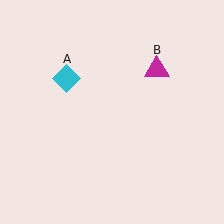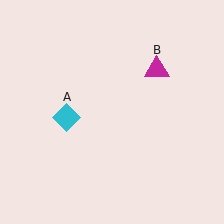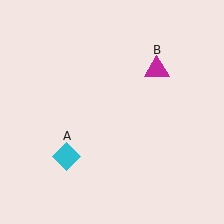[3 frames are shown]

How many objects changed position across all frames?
1 object changed position: cyan diamond (object A).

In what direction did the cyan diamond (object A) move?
The cyan diamond (object A) moved down.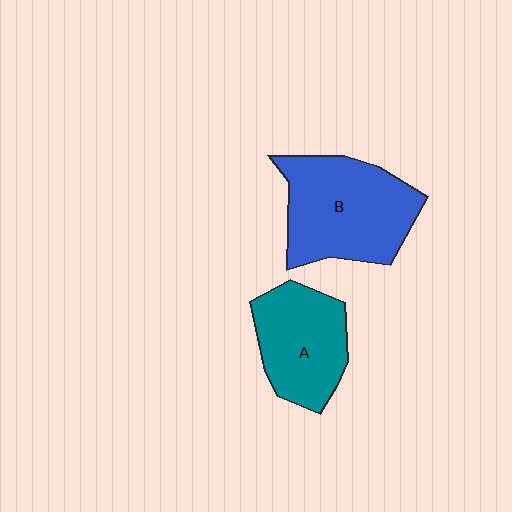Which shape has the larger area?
Shape B (blue).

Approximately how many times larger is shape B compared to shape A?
Approximately 1.3 times.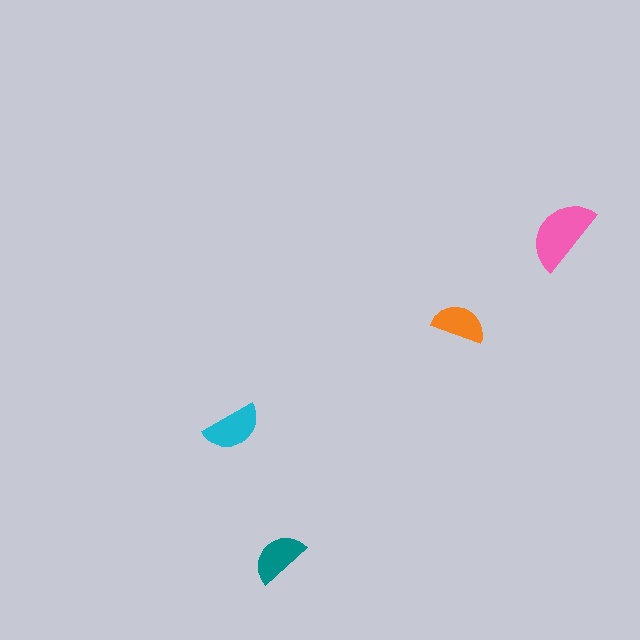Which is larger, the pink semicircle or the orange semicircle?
The pink one.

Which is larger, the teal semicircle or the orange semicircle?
The teal one.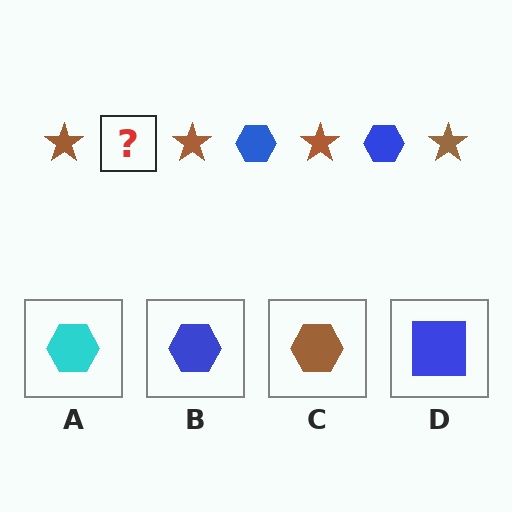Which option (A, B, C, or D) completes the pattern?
B.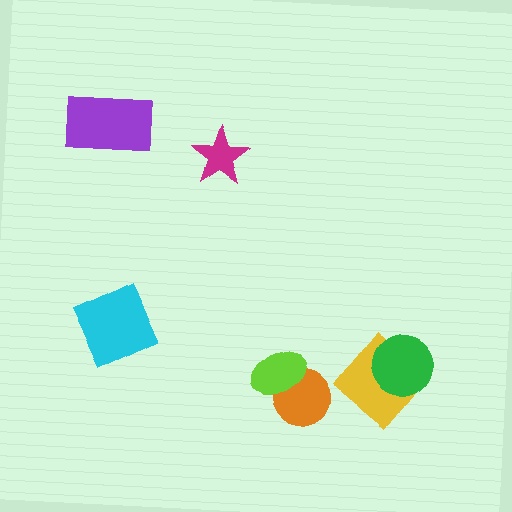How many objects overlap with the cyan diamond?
0 objects overlap with the cyan diamond.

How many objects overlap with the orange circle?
1 object overlaps with the orange circle.